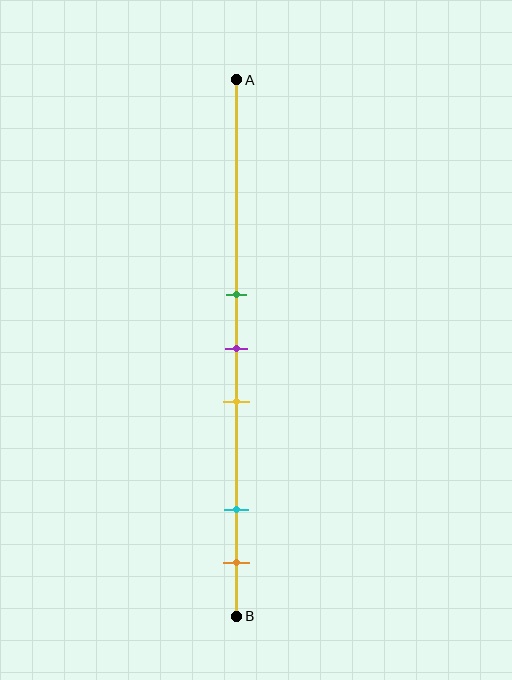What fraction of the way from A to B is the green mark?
The green mark is approximately 40% (0.4) of the way from A to B.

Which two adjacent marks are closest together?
The green and purple marks are the closest adjacent pair.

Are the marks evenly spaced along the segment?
No, the marks are not evenly spaced.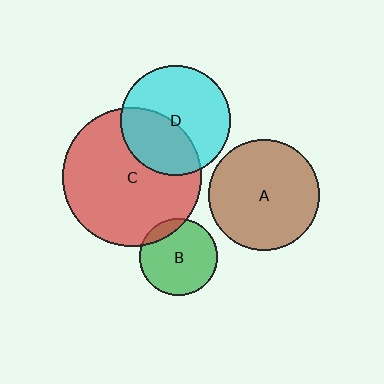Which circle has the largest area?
Circle C (red).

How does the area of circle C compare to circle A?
Approximately 1.6 times.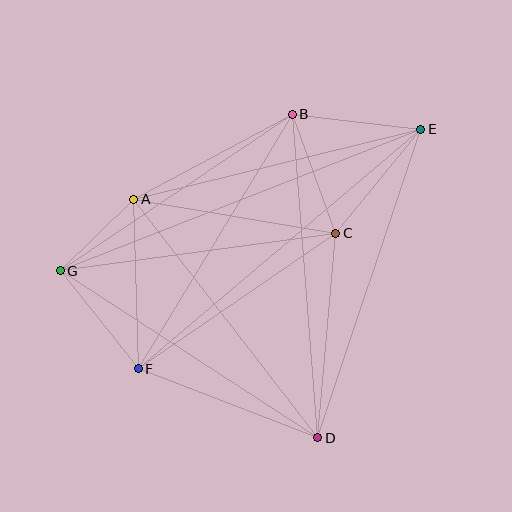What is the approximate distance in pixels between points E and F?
The distance between E and F is approximately 370 pixels.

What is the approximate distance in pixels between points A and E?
The distance between A and E is approximately 295 pixels.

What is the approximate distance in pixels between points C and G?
The distance between C and G is approximately 278 pixels.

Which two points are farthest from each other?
Points E and G are farthest from each other.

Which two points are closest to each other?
Points A and G are closest to each other.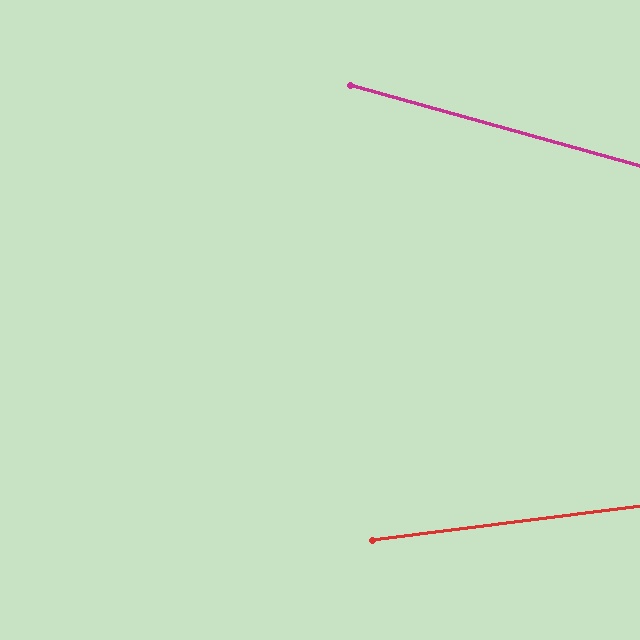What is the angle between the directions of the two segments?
Approximately 23 degrees.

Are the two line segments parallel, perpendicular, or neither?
Neither parallel nor perpendicular — they differ by about 23°.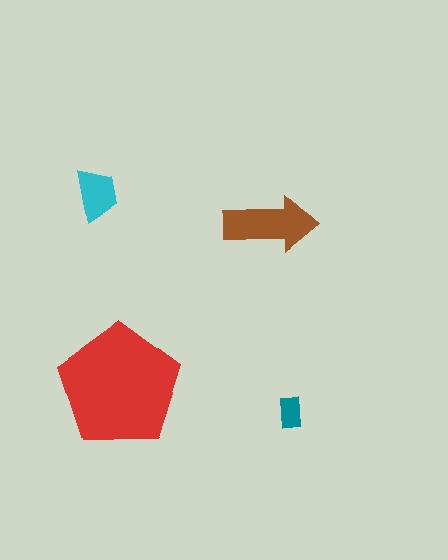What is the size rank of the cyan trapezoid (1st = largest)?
3rd.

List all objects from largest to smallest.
The red pentagon, the brown arrow, the cyan trapezoid, the teal rectangle.